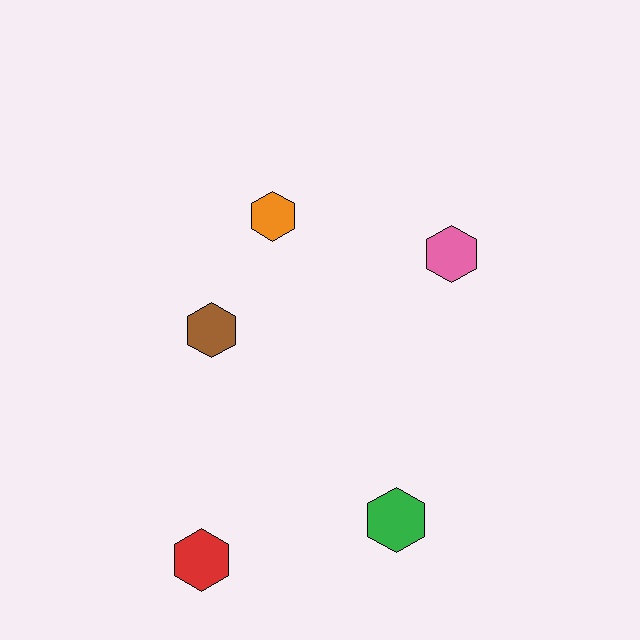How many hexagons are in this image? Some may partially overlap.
There are 5 hexagons.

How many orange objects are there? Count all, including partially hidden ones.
There is 1 orange object.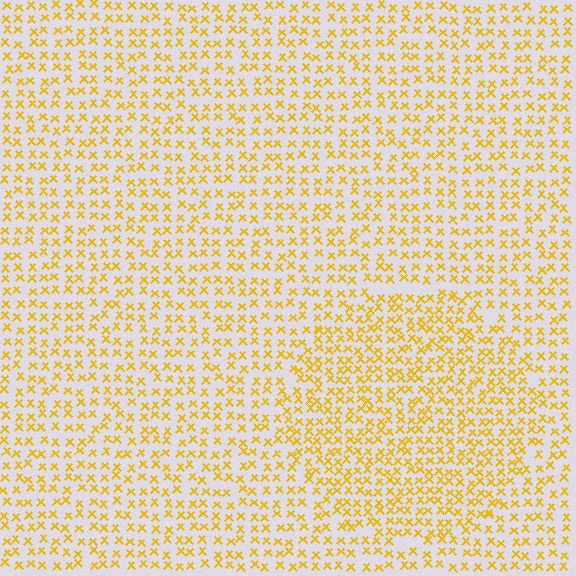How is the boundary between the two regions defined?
The boundary is defined by a change in element density (approximately 1.5x ratio). All elements are the same color, size, and shape.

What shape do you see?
I see a circle.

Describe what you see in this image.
The image contains small yellow elements arranged at two different densities. A circle-shaped region is visible where the elements are more densely packed than the surrounding area.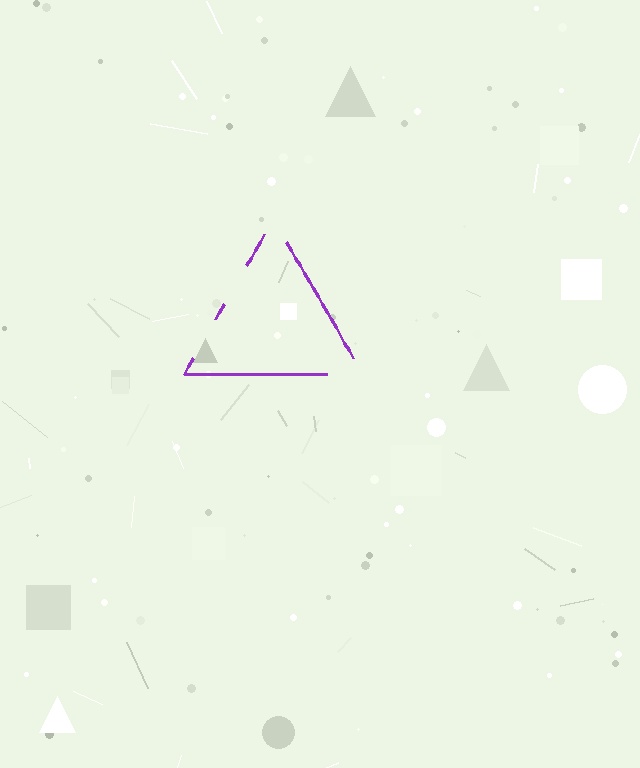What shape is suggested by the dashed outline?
The dashed outline suggests a triangle.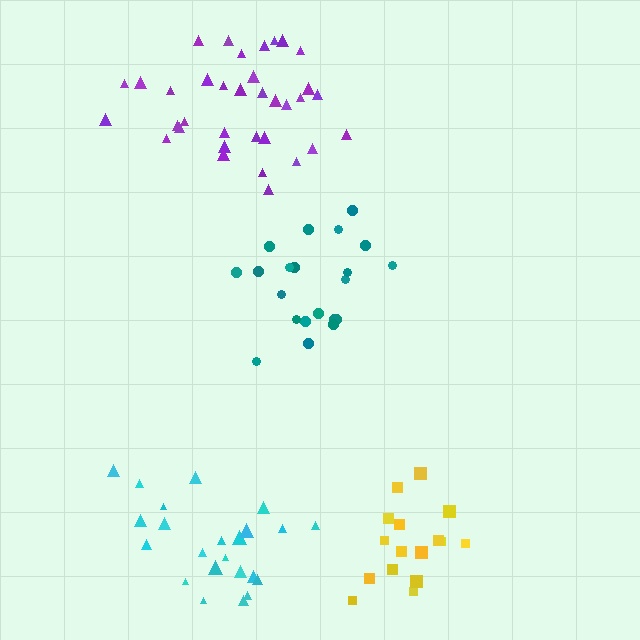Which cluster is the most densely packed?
Teal.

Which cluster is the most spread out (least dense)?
Yellow.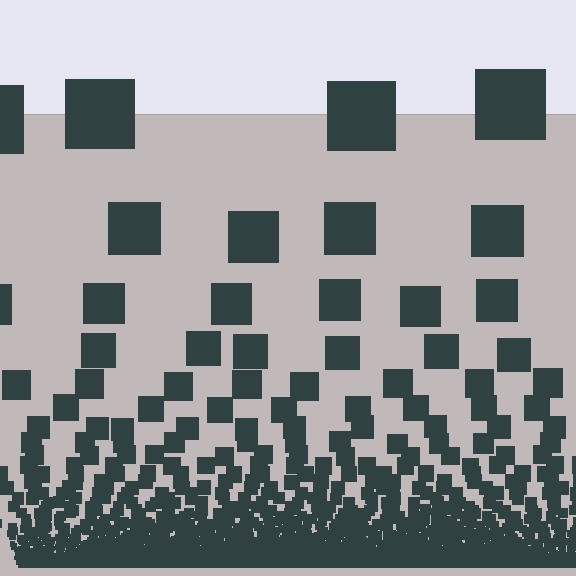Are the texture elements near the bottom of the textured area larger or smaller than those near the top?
Smaller. The gradient is inverted — elements near the bottom are smaller and denser.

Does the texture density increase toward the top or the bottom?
Density increases toward the bottom.